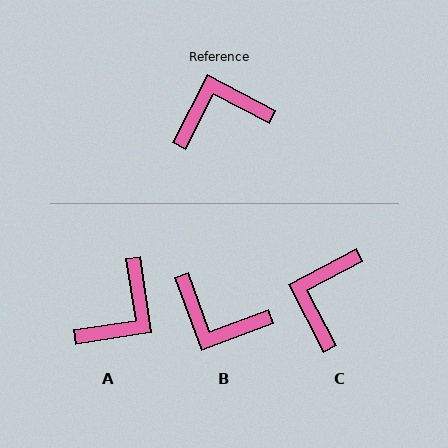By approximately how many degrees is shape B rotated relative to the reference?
Approximately 138 degrees counter-clockwise.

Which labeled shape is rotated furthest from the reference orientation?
A, about 144 degrees away.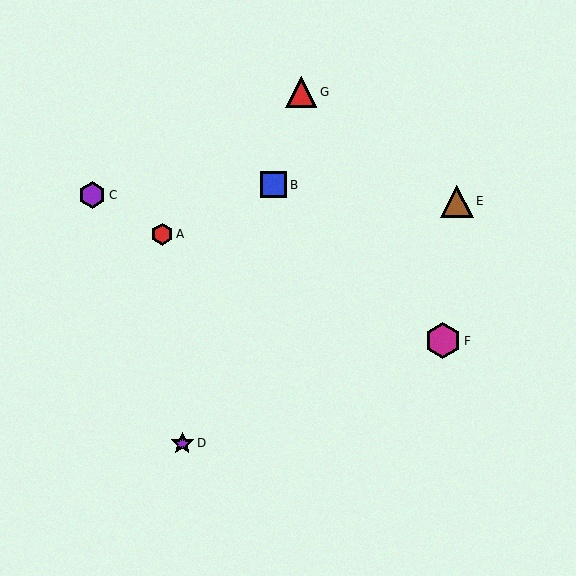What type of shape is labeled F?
Shape F is a magenta hexagon.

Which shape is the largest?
The magenta hexagon (labeled F) is the largest.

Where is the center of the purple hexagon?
The center of the purple hexagon is at (92, 195).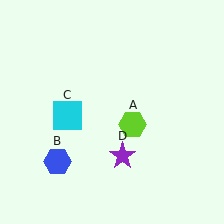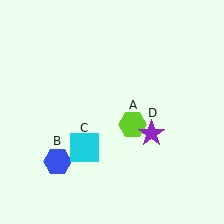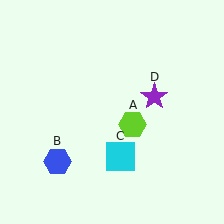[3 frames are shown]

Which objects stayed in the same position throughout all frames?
Lime hexagon (object A) and blue hexagon (object B) remained stationary.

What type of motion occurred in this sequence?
The cyan square (object C), purple star (object D) rotated counterclockwise around the center of the scene.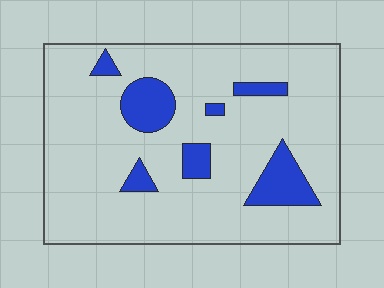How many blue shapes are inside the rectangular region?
7.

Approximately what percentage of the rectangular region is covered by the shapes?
Approximately 15%.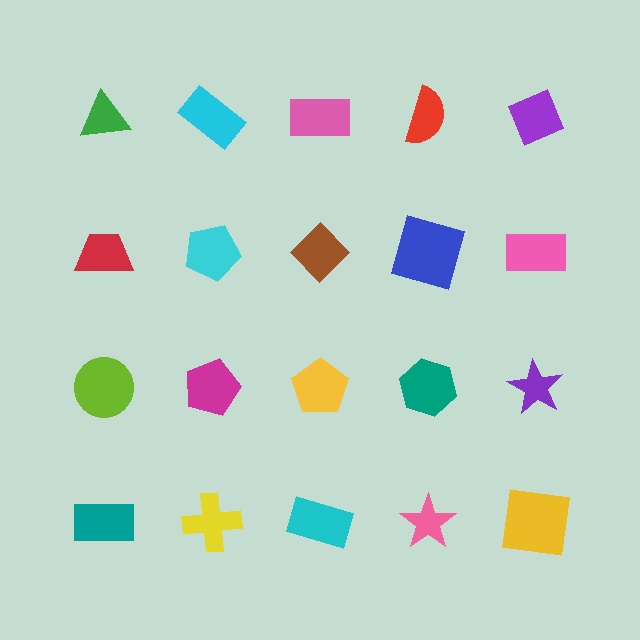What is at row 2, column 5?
A pink rectangle.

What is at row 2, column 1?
A red trapezoid.